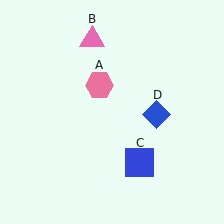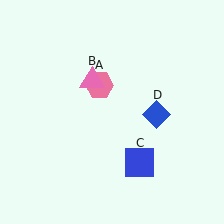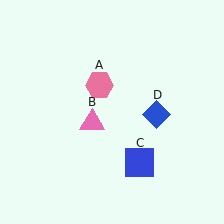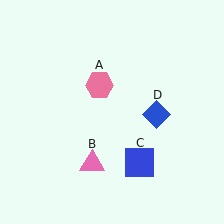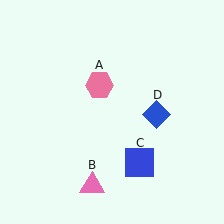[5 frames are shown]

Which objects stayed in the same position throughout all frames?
Pink hexagon (object A) and blue square (object C) and blue diamond (object D) remained stationary.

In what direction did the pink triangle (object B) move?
The pink triangle (object B) moved down.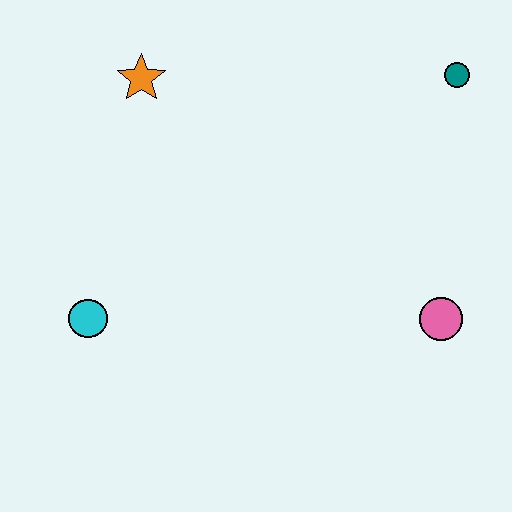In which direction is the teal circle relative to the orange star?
The teal circle is to the right of the orange star.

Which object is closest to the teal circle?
The pink circle is closest to the teal circle.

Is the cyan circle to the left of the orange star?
Yes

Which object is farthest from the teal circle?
The cyan circle is farthest from the teal circle.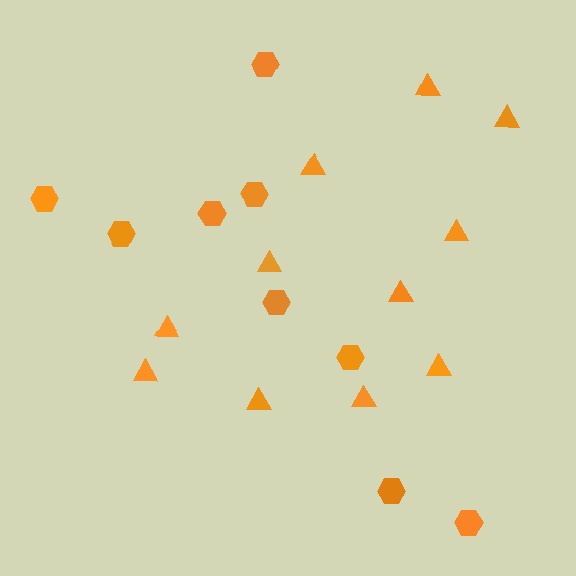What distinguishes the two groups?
There are 2 groups: one group of triangles (11) and one group of hexagons (9).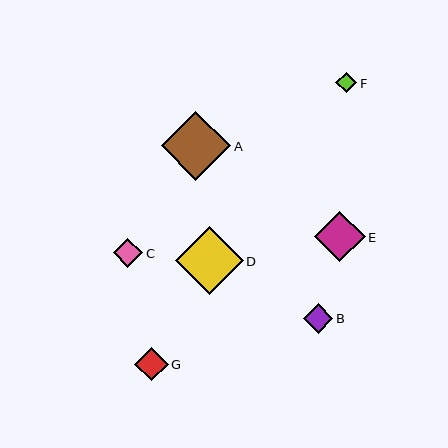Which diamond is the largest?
Diamond A is the largest with a size of approximately 69 pixels.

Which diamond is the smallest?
Diamond F is the smallest with a size of approximately 21 pixels.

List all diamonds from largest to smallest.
From largest to smallest: A, D, E, G, C, B, F.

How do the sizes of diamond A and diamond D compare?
Diamond A and diamond D are approximately the same size.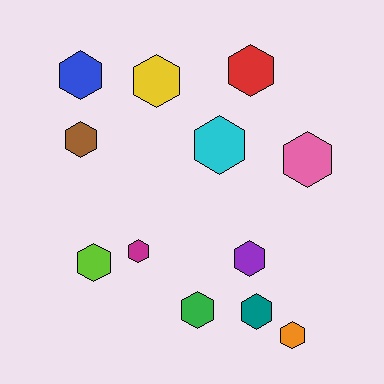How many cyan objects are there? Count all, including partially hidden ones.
There is 1 cyan object.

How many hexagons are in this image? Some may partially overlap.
There are 12 hexagons.